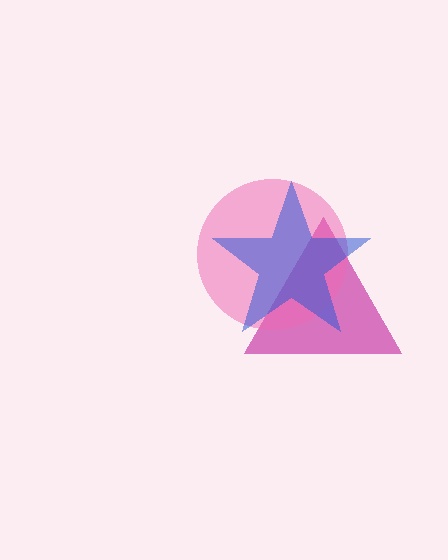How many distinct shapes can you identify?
There are 3 distinct shapes: a magenta triangle, a pink circle, a blue star.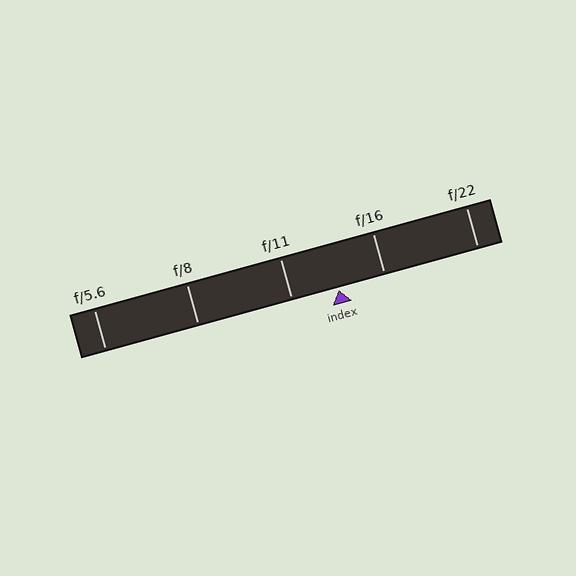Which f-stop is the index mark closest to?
The index mark is closest to f/16.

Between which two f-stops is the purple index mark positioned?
The index mark is between f/11 and f/16.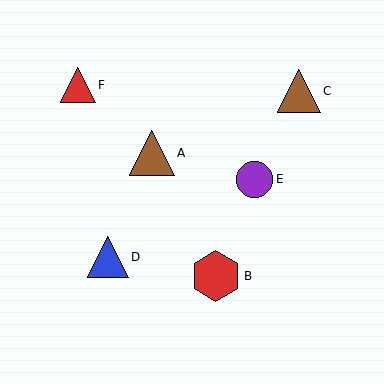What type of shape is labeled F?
Shape F is a red triangle.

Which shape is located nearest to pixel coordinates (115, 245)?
The blue triangle (labeled D) at (108, 257) is nearest to that location.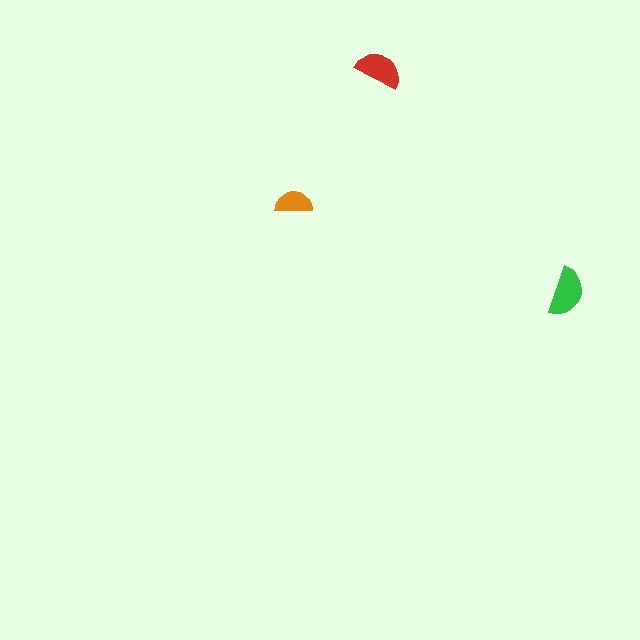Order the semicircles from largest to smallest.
the green one, the red one, the orange one.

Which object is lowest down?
The green semicircle is bottommost.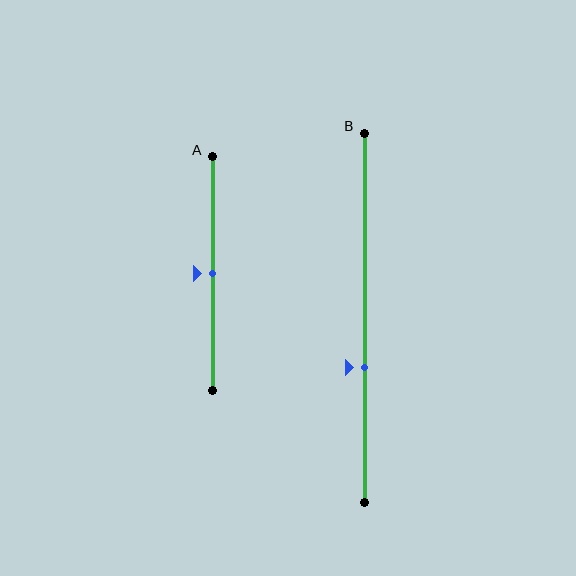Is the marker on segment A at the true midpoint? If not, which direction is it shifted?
Yes, the marker on segment A is at the true midpoint.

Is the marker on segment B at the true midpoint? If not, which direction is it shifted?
No, the marker on segment B is shifted downward by about 13% of the segment length.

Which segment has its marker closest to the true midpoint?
Segment A has its marker closest to the true midpoint.